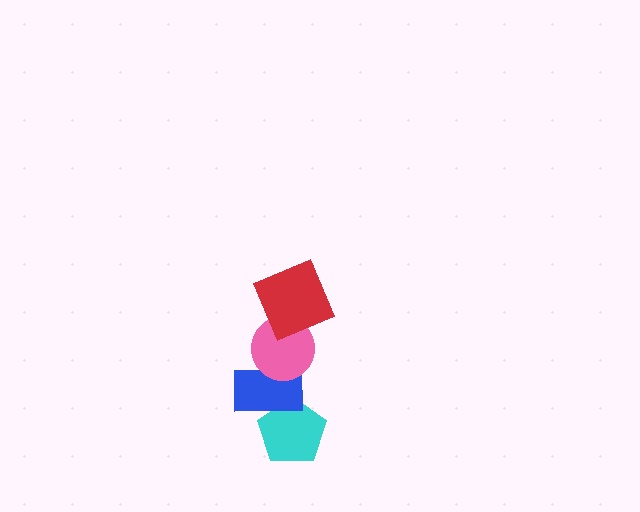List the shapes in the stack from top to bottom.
From top to bottom: the red square, the pink circle, the blue rectangle, the cyan pentagon.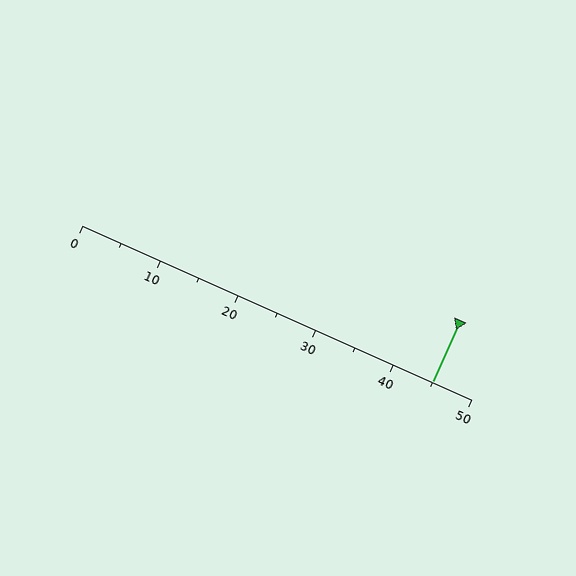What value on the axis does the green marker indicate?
The marker indicates approximately 45.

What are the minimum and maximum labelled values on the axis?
The axis runs from 0 to 50.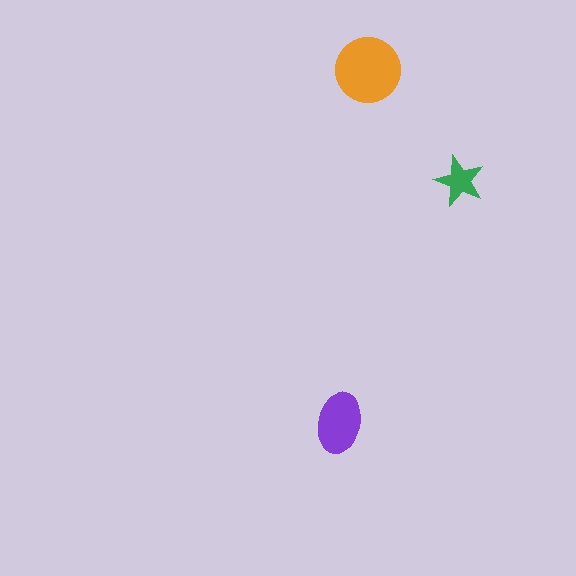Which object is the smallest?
The green star.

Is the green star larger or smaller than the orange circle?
Smaller.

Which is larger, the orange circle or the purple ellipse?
The orange circle.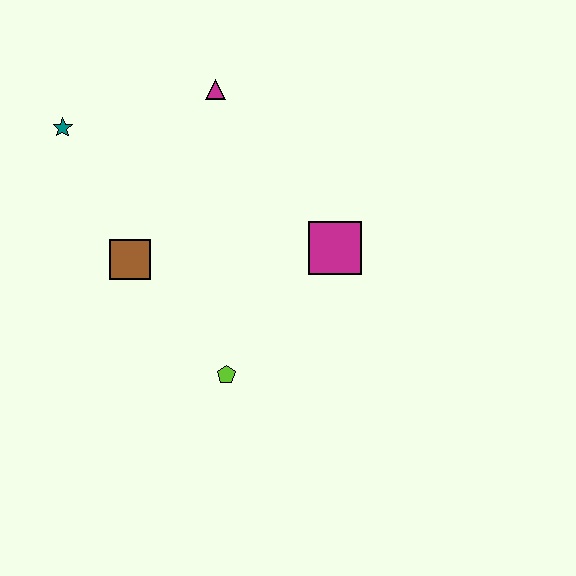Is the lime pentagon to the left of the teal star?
No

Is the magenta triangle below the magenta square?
No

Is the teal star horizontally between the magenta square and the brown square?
No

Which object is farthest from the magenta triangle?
The lime pentagon is farthest from the magenta triangle.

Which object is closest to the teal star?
The brown square is closest to the teal star.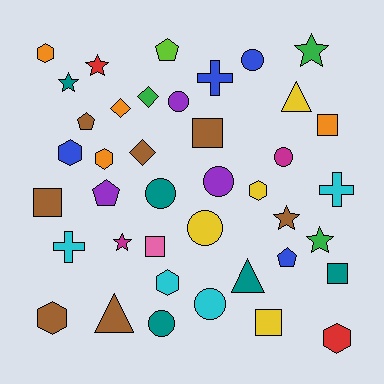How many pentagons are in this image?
There are 4 pentagons.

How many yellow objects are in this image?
There are 4 yellow objects.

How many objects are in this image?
There are 40 objects.